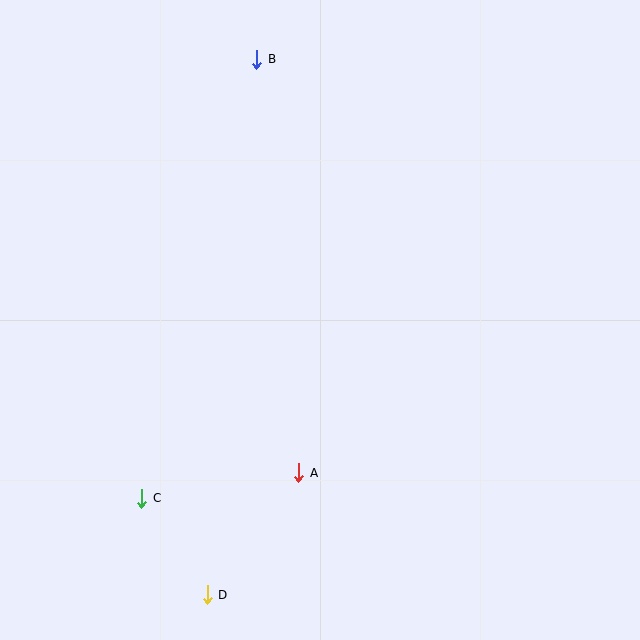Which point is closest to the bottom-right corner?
Point A is closest to the bottom-right corner.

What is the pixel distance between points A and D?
The distance between A and D is 153 pixels.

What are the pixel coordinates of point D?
Point D is at (207, 595).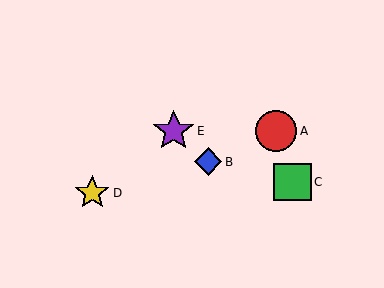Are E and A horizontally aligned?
Yes, both are at y≈131.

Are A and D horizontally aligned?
No, A is at y≈131 and D is at y≈193.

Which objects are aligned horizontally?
Objects A, E are aligned horizontally.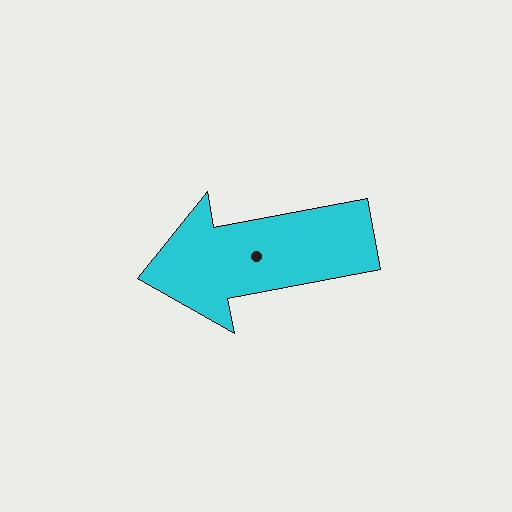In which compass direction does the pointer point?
West.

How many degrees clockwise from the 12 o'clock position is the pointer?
Approximately 259 degrees.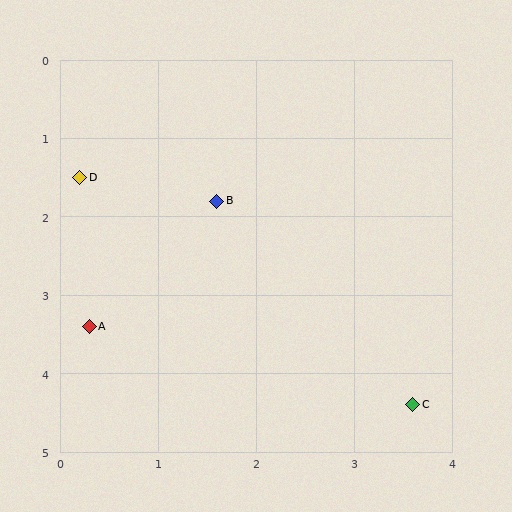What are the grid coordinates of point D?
Point D is at approximately (0.2, 1.5).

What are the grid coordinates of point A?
Point A is at approximately (0.3, 3.4).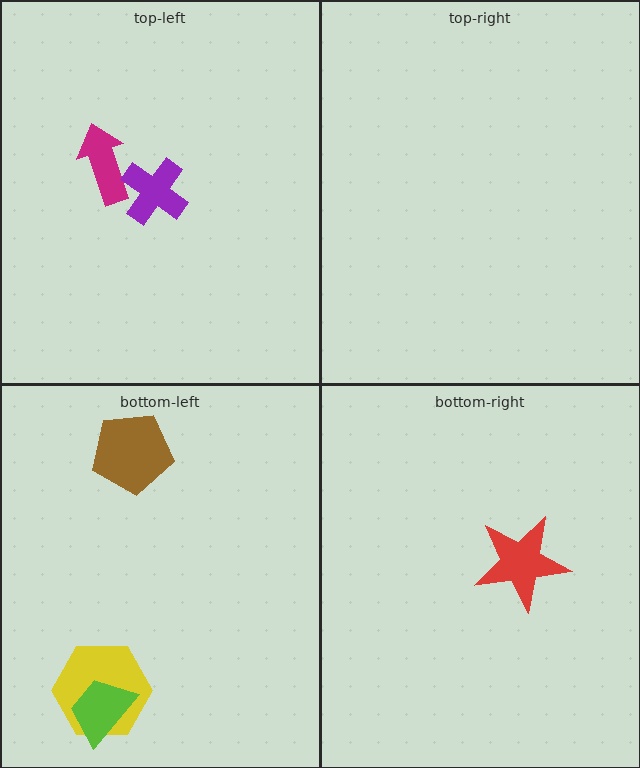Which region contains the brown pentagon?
The bottom-left region.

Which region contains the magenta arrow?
The top-left region.